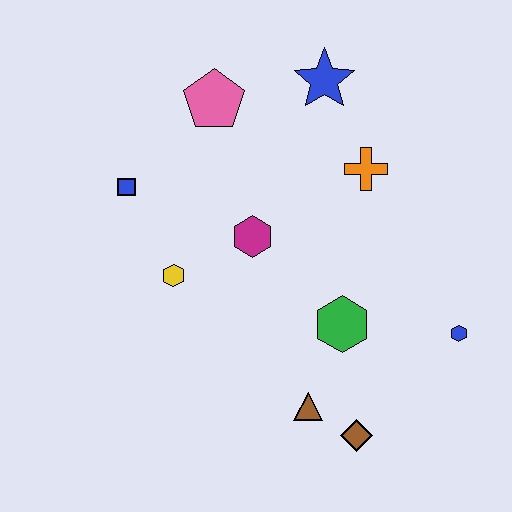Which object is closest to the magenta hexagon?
The yellow hexagon is closest to the magenta hexagon.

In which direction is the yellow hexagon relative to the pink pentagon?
The yellow hexagon is below the pink pentagon.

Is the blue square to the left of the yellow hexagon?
Yes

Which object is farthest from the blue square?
The blue hexagon is farthest from the blue square.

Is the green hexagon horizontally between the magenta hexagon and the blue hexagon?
Yes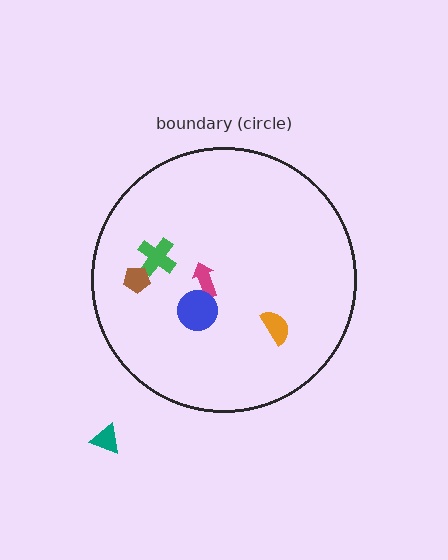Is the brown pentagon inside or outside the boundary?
Inside.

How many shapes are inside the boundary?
5 inside, 1 outside.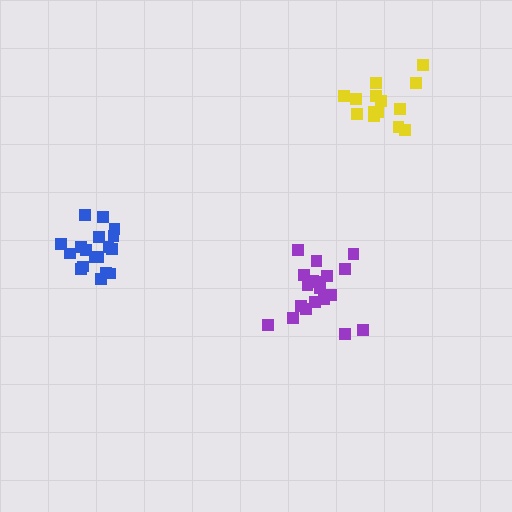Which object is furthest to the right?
The yellow cluster is rightmost.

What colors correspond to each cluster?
The clusters are colored: blue, yellow, purple.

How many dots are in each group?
Group 1: 18 dots, Group 2: 14 dots, Group 3: 19 dots (51 total).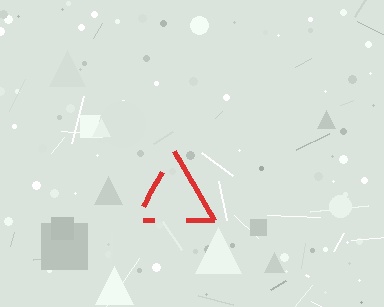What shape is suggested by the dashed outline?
The dashed outline suggests a triangle.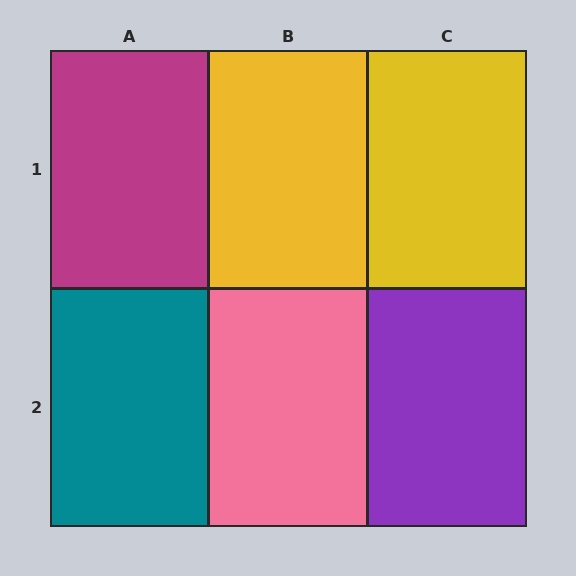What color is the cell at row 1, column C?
Yellow.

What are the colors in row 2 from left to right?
Teal, pink, purple.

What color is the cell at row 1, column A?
Magenta.